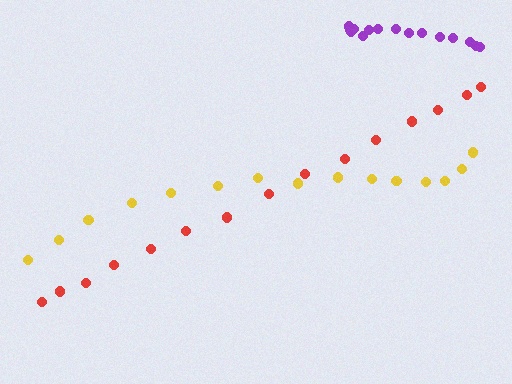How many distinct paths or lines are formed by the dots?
There are 3 distinct paths.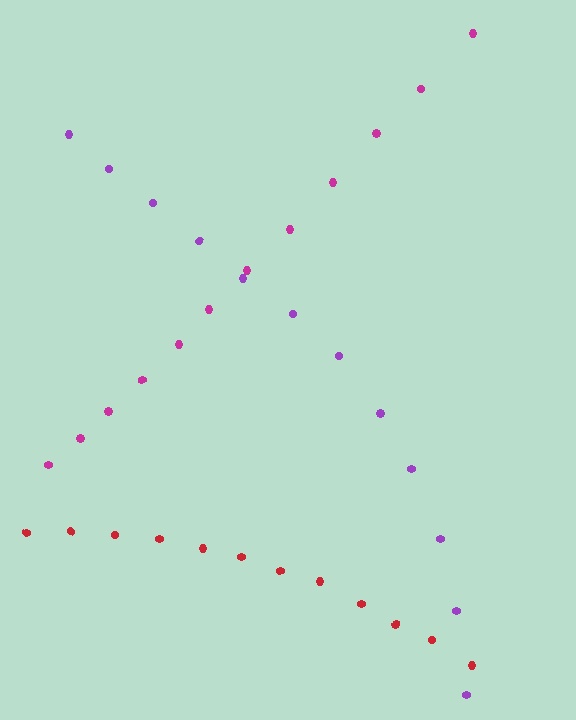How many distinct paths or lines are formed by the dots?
There are 3 distinct paths.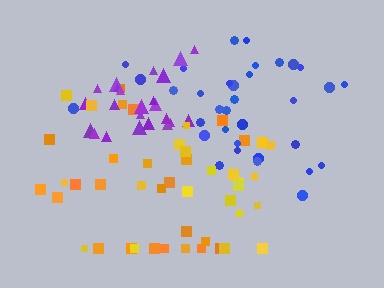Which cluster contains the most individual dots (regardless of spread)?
Blue (34).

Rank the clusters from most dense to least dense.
purple, blue, yellow, orange.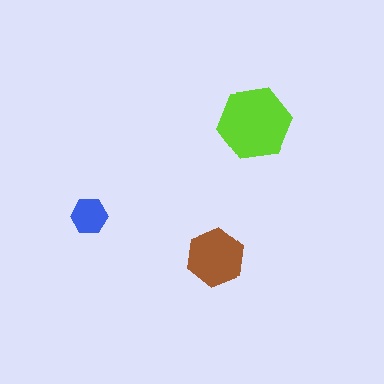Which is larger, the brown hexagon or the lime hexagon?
The lime one.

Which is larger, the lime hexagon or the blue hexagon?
The lime one.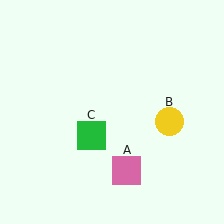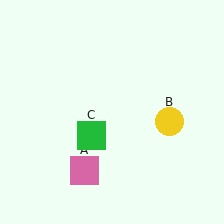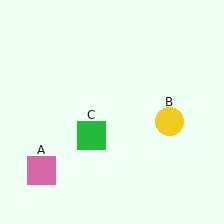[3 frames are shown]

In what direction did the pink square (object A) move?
The pink square (object A) moved left.